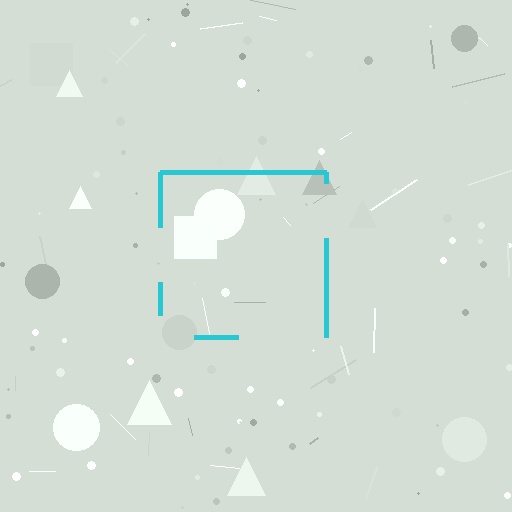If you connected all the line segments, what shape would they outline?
They would outline a square.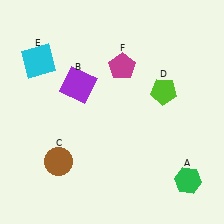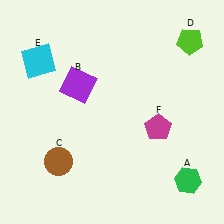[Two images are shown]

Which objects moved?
The objects that moved are: the lime pentagon (D), the magenta pentagon (F).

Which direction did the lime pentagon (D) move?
The lime pentagon (D) moved up.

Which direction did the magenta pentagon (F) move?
The magenta pentagon (F) moved down.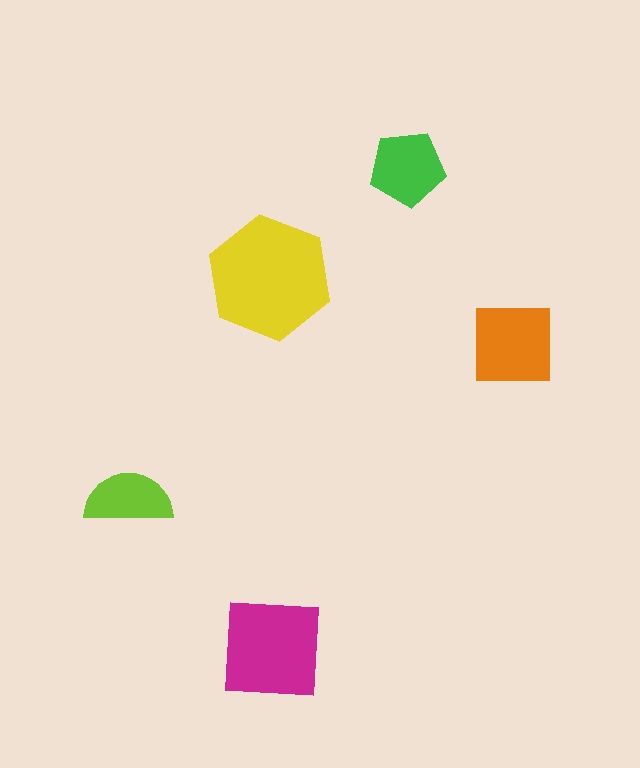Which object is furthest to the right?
The orange square is rightmost.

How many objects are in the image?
There are 5 objects in the image.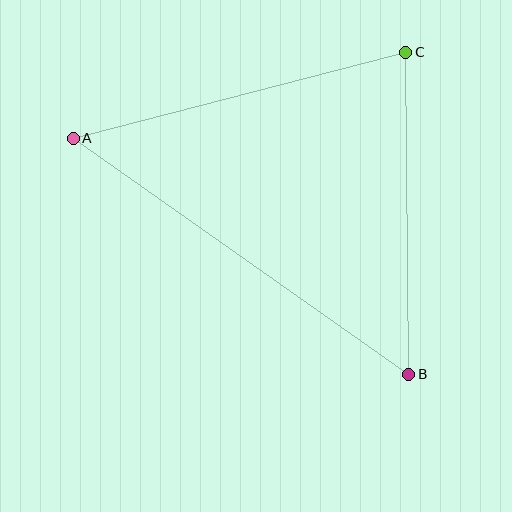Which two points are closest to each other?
Points B and C are closest to each other.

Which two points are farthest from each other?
Points A and B are farthest from each other.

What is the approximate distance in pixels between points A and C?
The distance between A and C is approximately 344 pixels.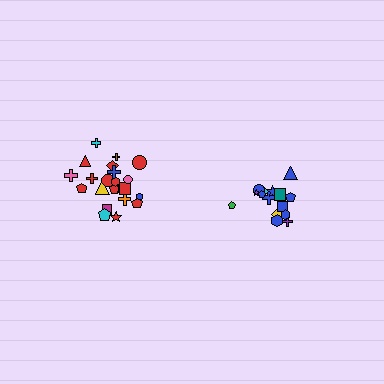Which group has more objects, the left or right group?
The left group.